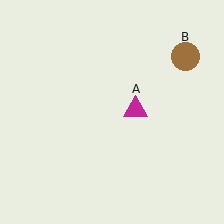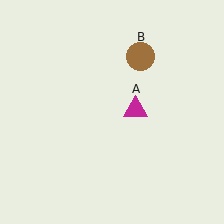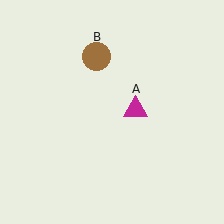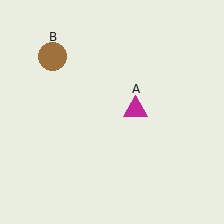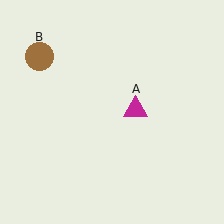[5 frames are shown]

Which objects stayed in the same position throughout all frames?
Magenta triangle (object A) remained stationary.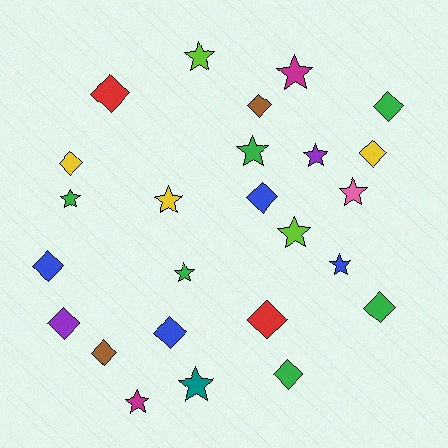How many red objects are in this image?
There are 2 red objects.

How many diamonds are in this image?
There are 13 diamonds.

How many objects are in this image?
There are 25 objects.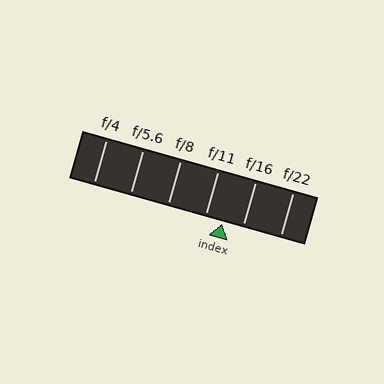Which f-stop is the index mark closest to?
The index mark is closest to f/11.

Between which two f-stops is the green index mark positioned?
The index mark is between f/11 and f/16.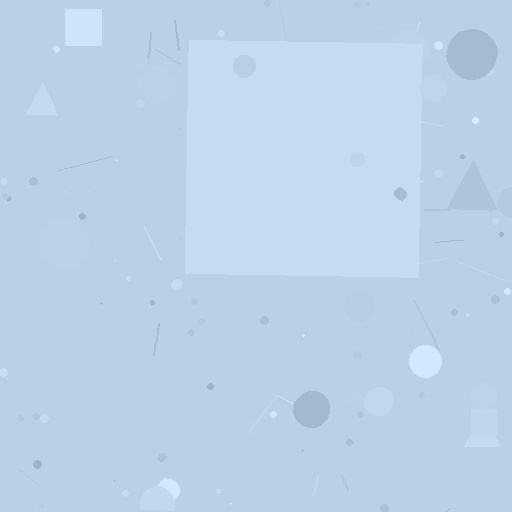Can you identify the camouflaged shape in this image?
The camouflaged shape is a square.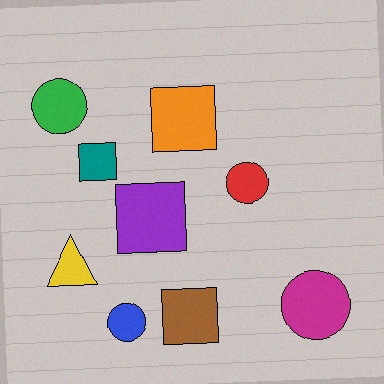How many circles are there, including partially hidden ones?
There are 4 circles.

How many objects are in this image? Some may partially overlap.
There are 9 objects.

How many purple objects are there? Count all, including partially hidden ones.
There is 1 purple object.